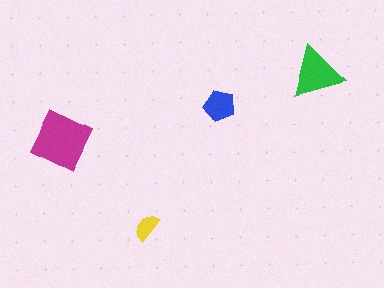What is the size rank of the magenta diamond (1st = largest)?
1st.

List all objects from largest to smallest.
The magenta diamond, the green triangle, the blue pentagon, the yellow semicircle.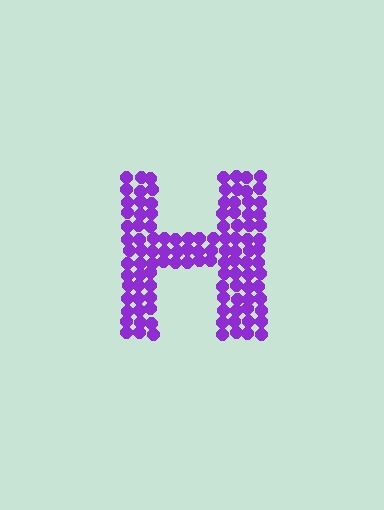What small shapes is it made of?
It is made of small circles.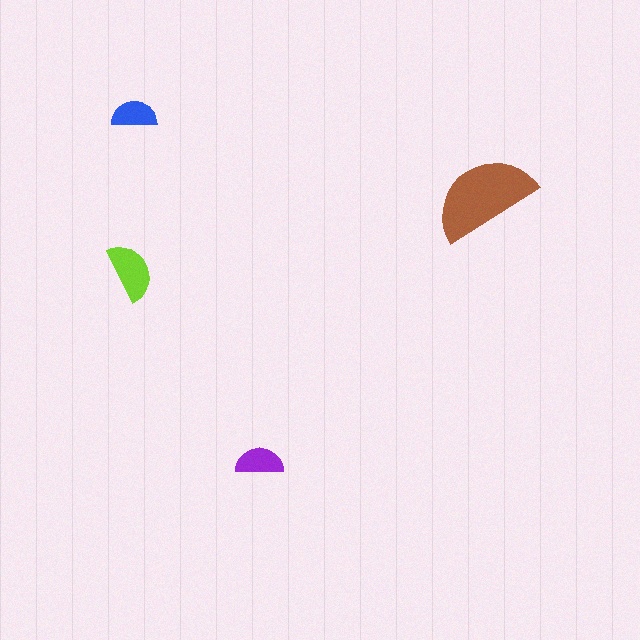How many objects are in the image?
There are 4 objects in the image.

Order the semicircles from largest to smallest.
the brown one, the lime one, the purple one, the blue one.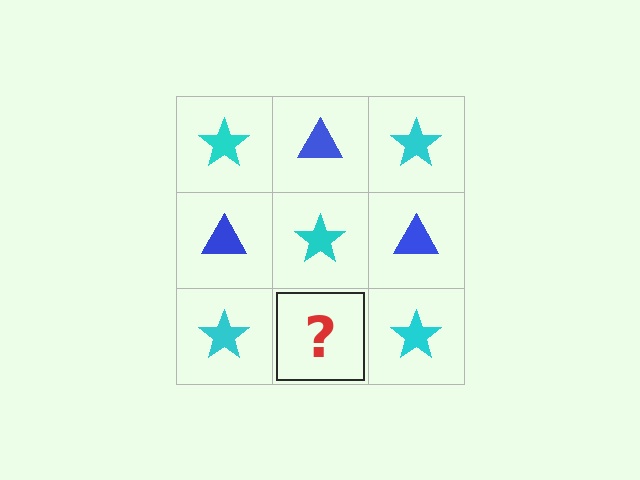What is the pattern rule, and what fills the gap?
The rule is that it alternates cyan star and blue triangle in a checkerboard pattern. The gap should be filled with a blue triangle.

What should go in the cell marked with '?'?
The missing cell should contain a blue triangle.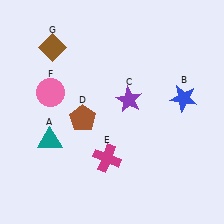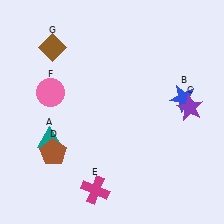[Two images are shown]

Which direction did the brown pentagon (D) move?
The brown pentagon (D) moved down.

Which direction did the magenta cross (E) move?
The magenta cross (E) moved down.